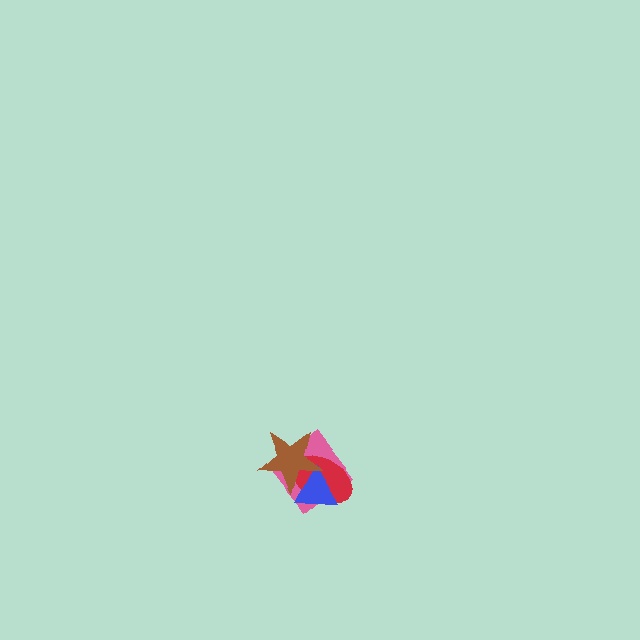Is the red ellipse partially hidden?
Yes, it is partially covered by another shape.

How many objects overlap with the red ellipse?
3 objects overlap with the red ellipse.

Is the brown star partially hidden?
No, no other shape covers it.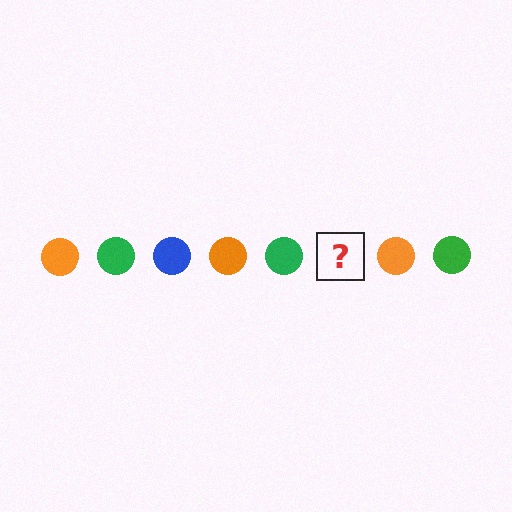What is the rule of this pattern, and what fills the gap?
The rule is that the pattern cycles through orange, green, blue circles. The gap should be filled with a blue circle.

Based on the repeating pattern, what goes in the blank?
The blank should be a blue circle.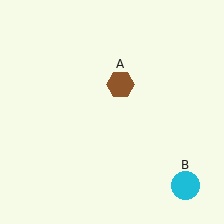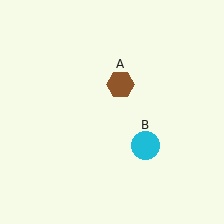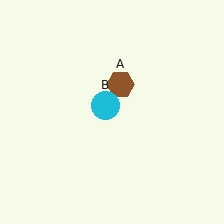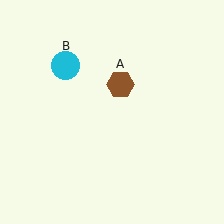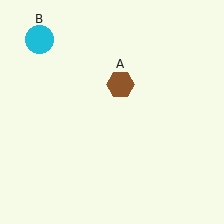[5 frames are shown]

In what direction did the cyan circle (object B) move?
The cyan circle (object B) moved up and to the left.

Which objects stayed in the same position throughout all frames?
Brown hexagon (object A) remained stationary.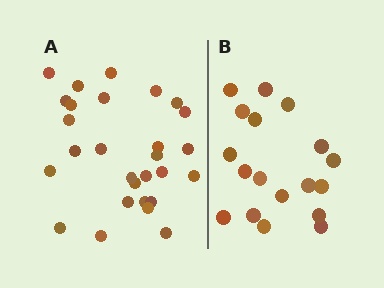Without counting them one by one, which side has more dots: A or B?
Region A (the left region) has more dots.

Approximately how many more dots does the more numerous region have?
Region A has roughly 10 or so more dots than region B.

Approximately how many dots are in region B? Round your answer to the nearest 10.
About 20 dots. (The exact count is 18, which rounds to 20.)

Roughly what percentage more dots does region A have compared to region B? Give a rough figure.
About 55% more.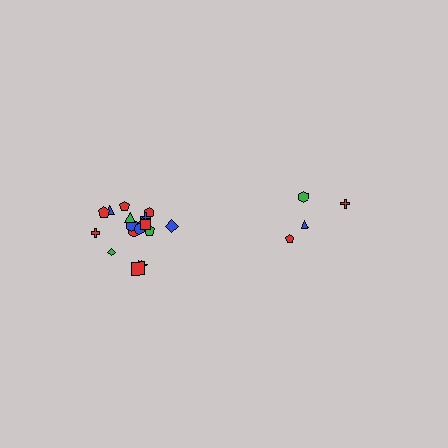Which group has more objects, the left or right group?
The left group.